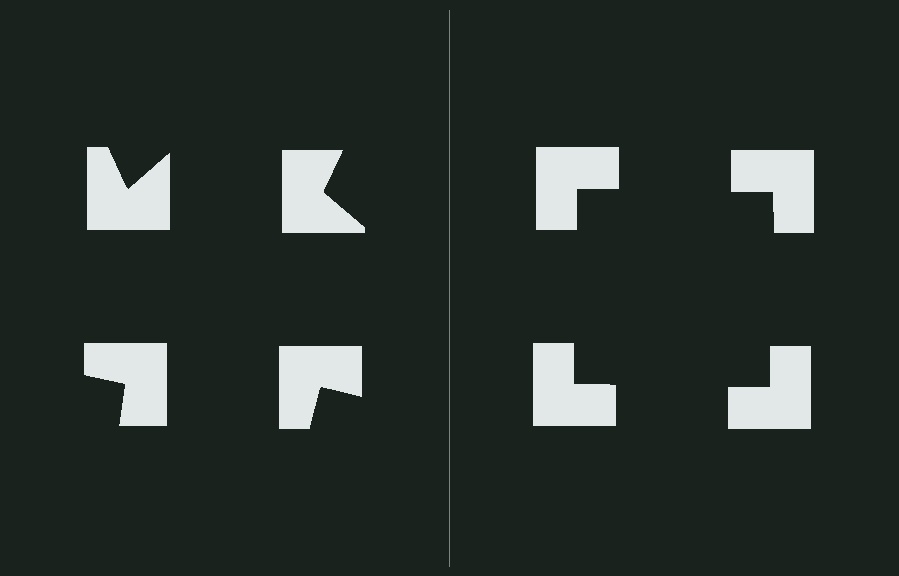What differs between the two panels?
The notched squares are positioned identically on both sides; only the wedge orientations differ. On the right they align to a square; on the left they are misaligned.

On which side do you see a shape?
An illusory square appears on the right side. On the left side the wedge cuts are rotated, so no coherent shape forms.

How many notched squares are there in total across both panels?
8 — 4 on each side.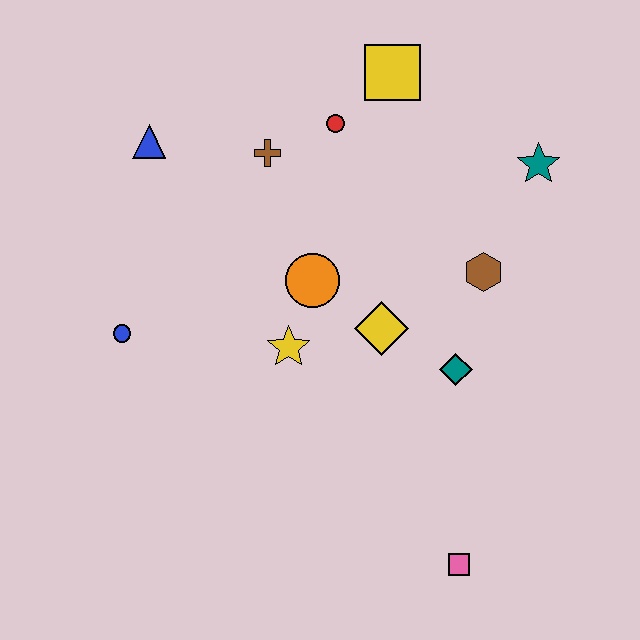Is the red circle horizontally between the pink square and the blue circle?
Yes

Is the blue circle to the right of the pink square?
No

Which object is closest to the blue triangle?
The brown cross is closest to the blue triangle.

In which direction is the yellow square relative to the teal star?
The yellow square is to the left of the teal star.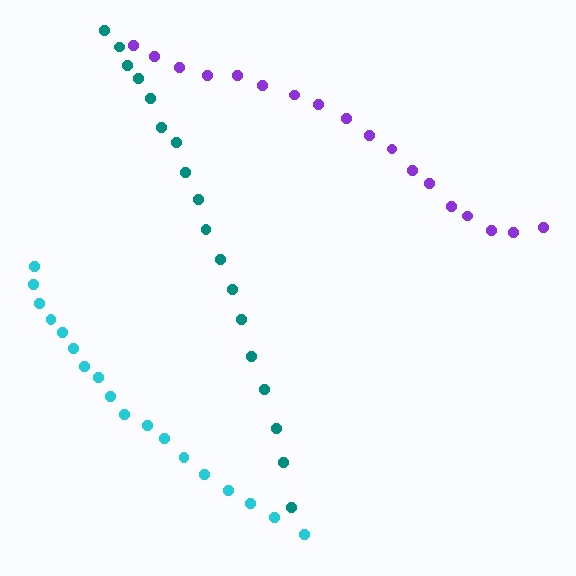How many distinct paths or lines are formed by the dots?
There are 3 distinct paths.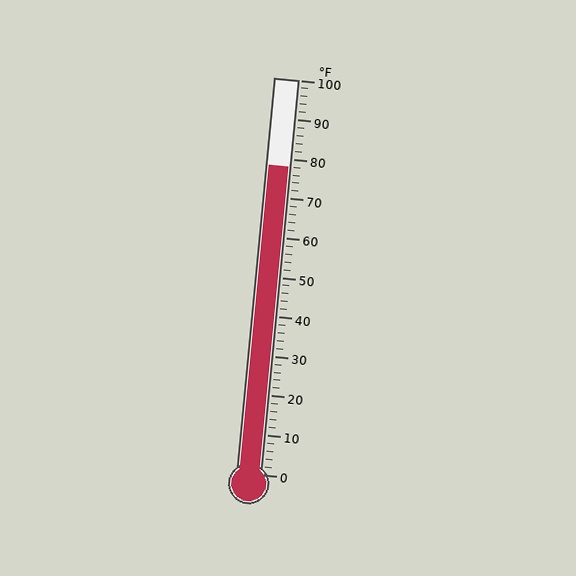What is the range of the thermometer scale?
The thermometer scale ranges from 0°F to 100°F.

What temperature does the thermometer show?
The thermometer shows approximately 78°F.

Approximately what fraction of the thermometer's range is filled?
The thermometer is filled to approximately 80% of its range.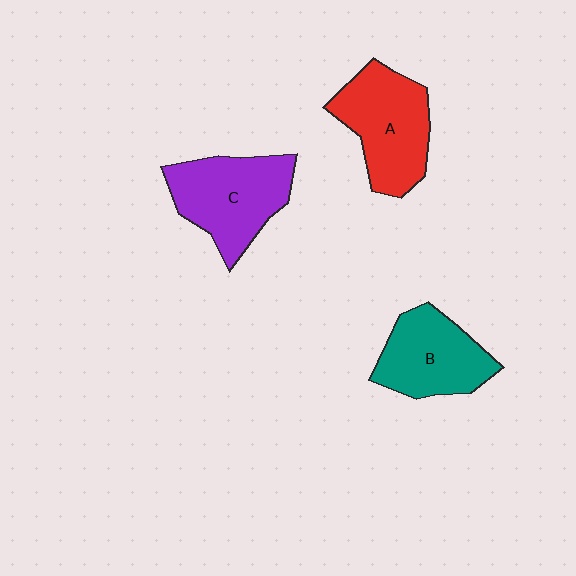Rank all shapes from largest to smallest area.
From largest to smallest: C (purple), A (red), B (teal).